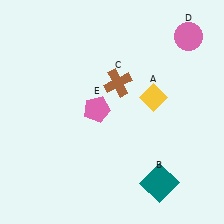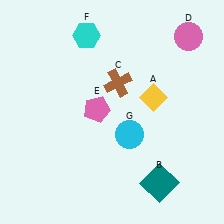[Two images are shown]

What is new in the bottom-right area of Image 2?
A cyan circle (G) was added in the bottom-right area of Image 2.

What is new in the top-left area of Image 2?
A cyan hexagon (F) was added in the top-left area of Image 2.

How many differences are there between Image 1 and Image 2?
There are 2 differences between the two images.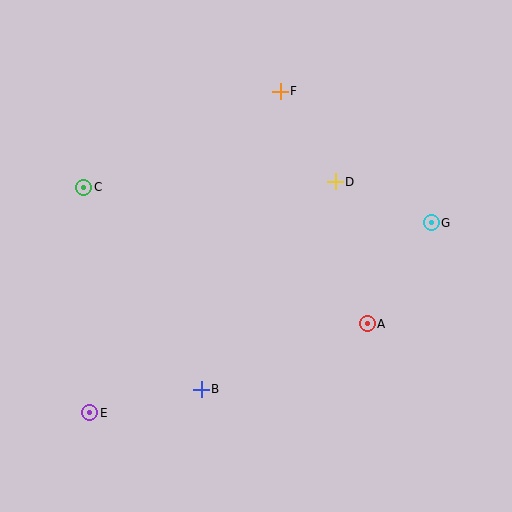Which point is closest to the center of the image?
Point D at (335, 182) is closest to the center.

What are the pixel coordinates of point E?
Point E is at (90, 413).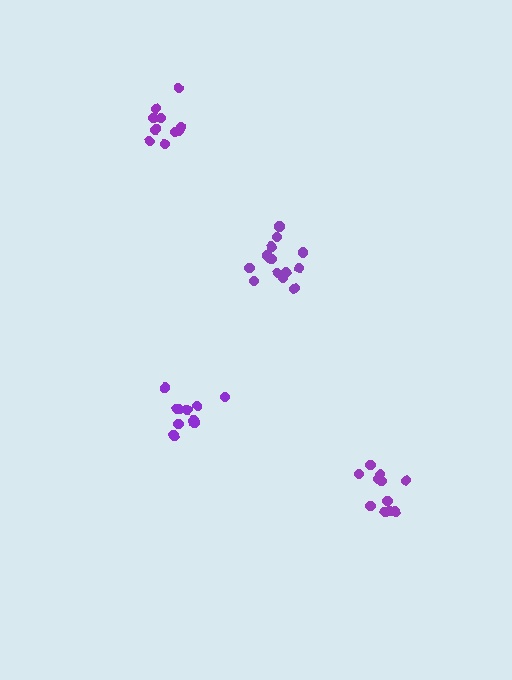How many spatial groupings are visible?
There are 4 spatial groupings.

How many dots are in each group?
Group 1: 13 dots, Group 2: 11 dots, Group 3: 11 dots, Group 4: 10 dots (45 total).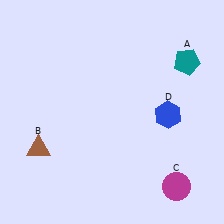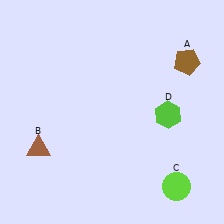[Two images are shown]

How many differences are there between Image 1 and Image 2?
There are 3 differences between the two images.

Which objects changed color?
A changed from teal to brown. C changed from magenta to lime. D changed from blue to lime.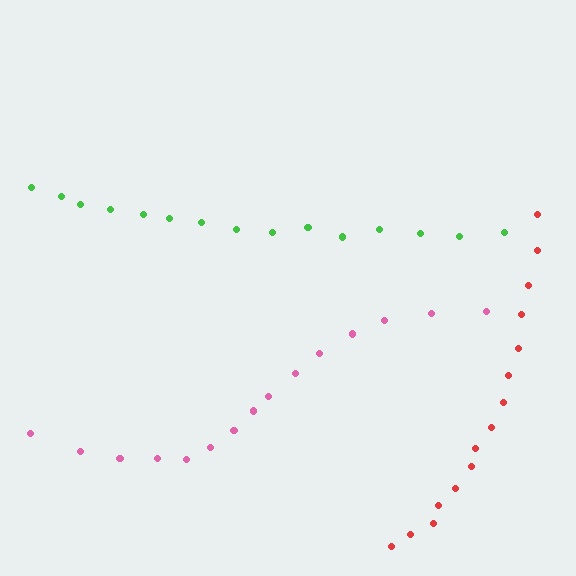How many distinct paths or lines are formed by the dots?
There are 3 distinct paths.